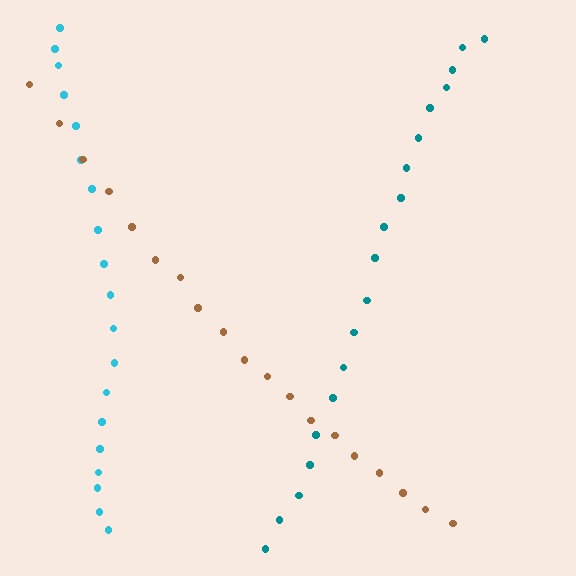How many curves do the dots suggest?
There are 3 distinct paths.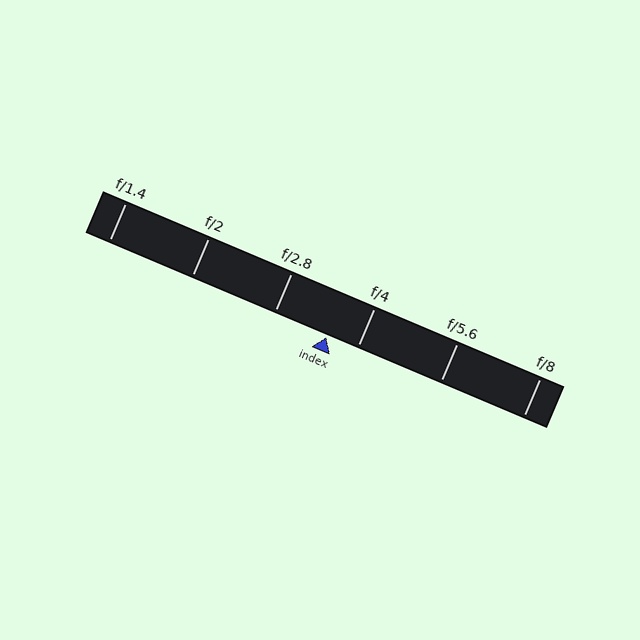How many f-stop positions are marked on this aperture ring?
There are 6 f-stop positions marked.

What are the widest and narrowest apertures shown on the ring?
The widest aperture shown is f/1.4 and the narrowest is f/8.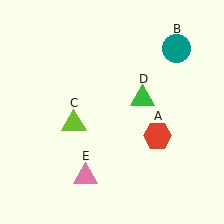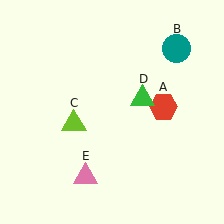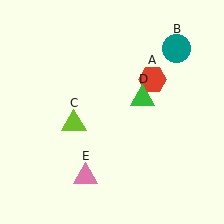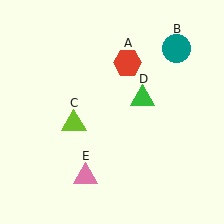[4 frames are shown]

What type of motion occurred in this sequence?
The red hexagon (object A) rotated counterclockwise around the center of the scene.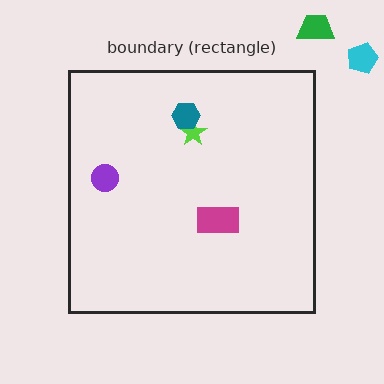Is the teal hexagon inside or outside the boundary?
Inside.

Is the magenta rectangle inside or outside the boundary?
Inside.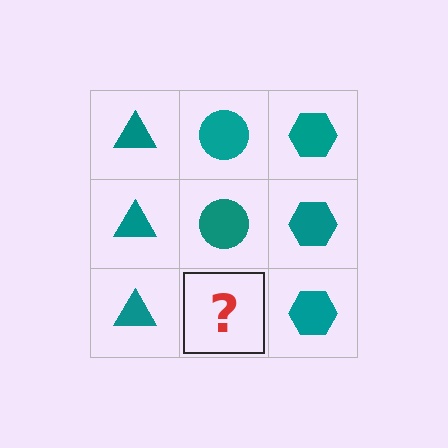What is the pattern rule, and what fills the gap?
The rule is that each column has a consistent shape. The gap should be filled with a teal circle.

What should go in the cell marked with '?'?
The missing cell should contain a teal circle.